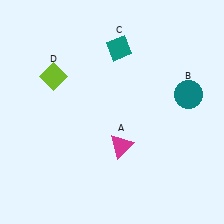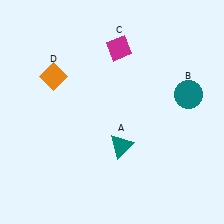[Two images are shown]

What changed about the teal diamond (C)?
In Image 1, C is teal. In Image 2, it changed to magenta.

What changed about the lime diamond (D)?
In Image 1, D is lime. In Image 2, it changed to orange.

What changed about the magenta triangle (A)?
In Image 1, A is magenta. In Image 2, it changed to teal.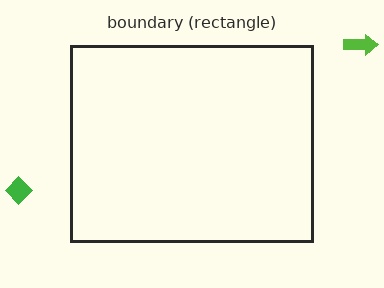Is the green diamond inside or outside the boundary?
Outside.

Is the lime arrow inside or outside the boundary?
Outside.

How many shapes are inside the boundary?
0 inside, 2 outside.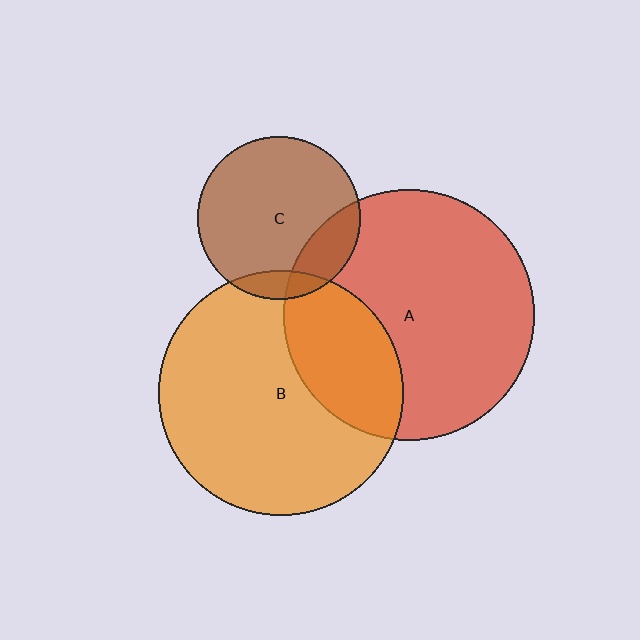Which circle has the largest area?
Circle A (red).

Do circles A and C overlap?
Yes.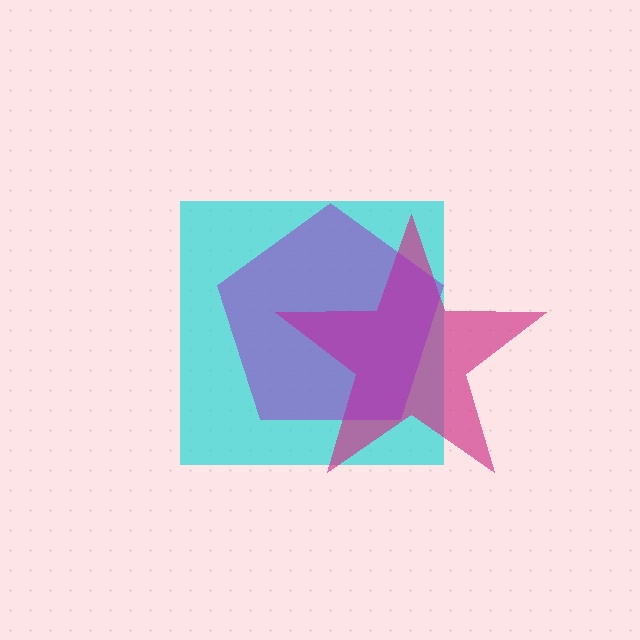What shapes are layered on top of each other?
The layered shapes are: a cyan square, a magenta star, a purple pentagon.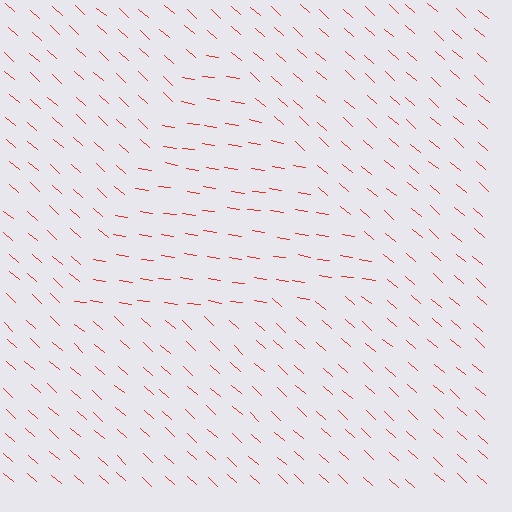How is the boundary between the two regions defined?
The boundary is defined purely by a change in line orientation (approximately 33 degrees difference). All lines are the same color and thickness.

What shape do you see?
I see a triangle.